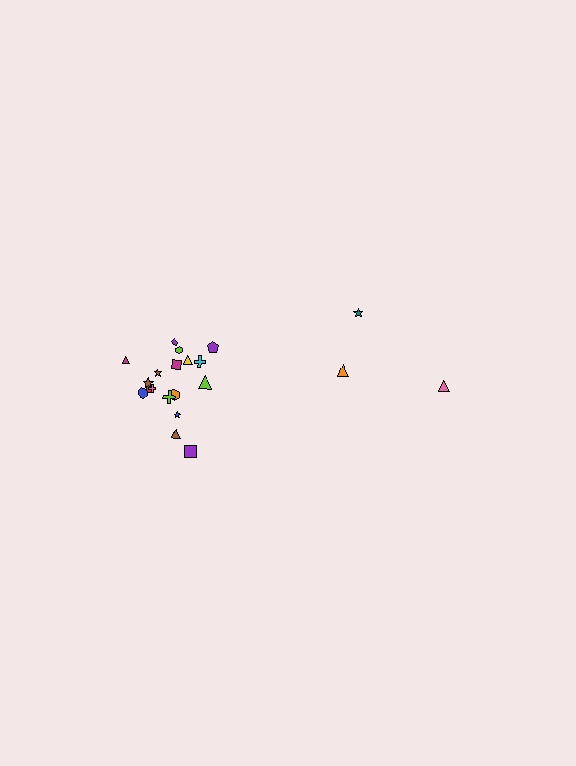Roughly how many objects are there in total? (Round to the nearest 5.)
Roughly 20 objects in total.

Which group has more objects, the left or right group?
The left group.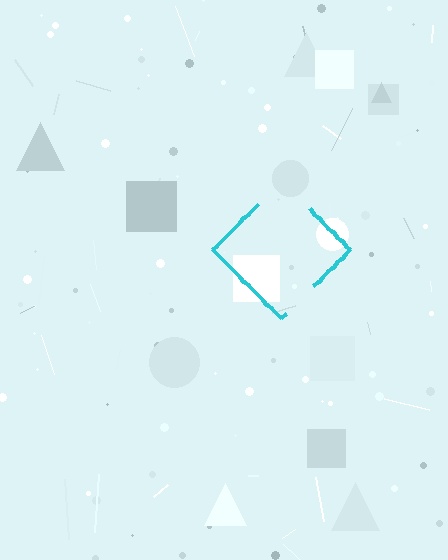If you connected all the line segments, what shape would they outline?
They would outline a diamond.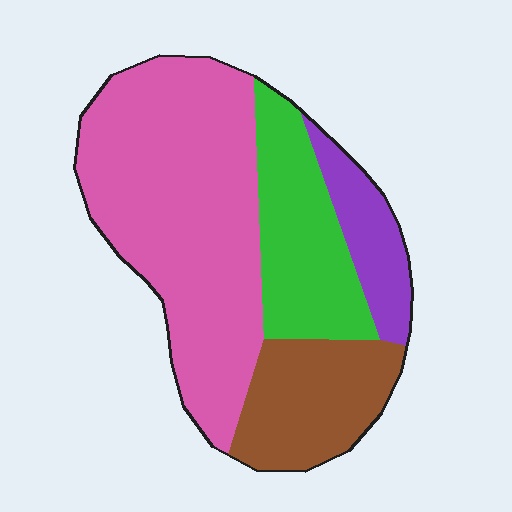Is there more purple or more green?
Green.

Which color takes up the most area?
Pink, at roughly 50%.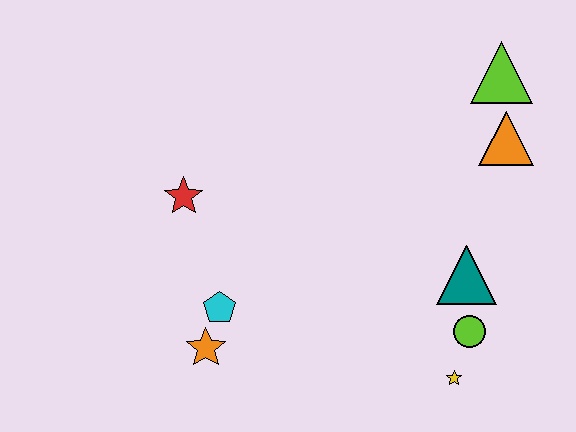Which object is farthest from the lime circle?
The red star is farthest from the lime circle.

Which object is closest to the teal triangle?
The lime circle is closest to the teal triangle.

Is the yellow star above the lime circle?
No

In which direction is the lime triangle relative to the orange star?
The lime triangle is to the right of the orange star.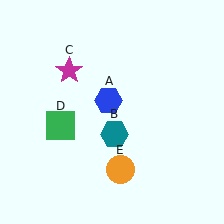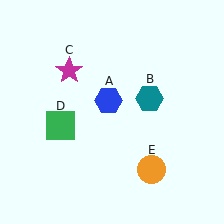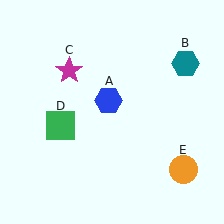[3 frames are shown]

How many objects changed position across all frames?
2 objects changed position: teal hexagon (object B), orange circle (object E).